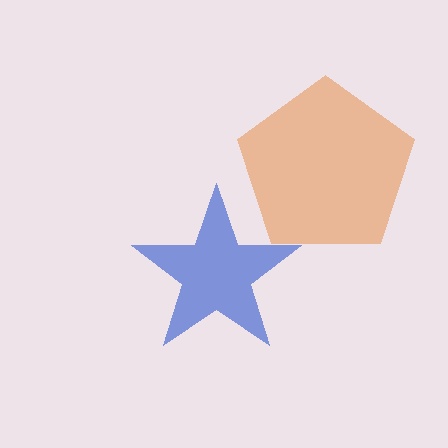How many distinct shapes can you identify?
There are 2 distinct shapes: a blue star, an orange pentagon.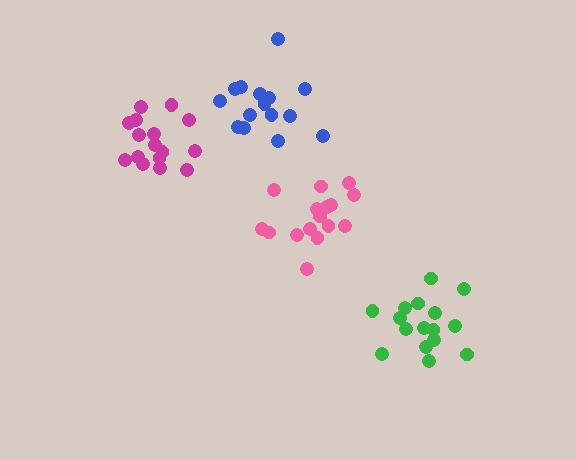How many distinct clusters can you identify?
There are 4 distinct clusters.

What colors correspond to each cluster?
The clusters are colored: green, magenta, blue, pink.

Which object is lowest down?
The green cluster is bottommost.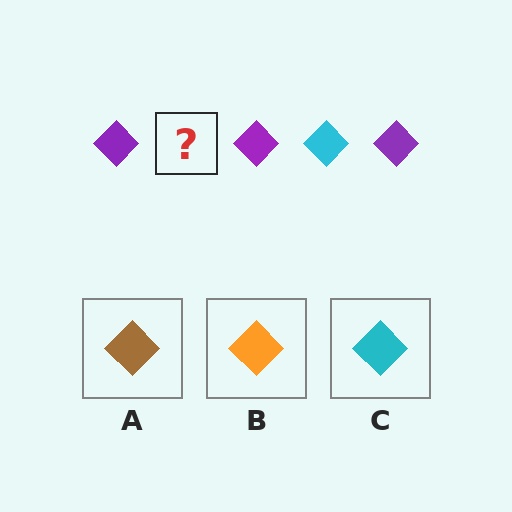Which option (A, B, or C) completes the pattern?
C.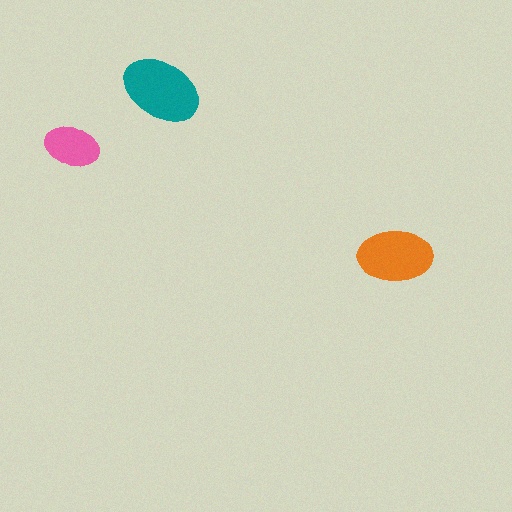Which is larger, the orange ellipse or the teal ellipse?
The teal one.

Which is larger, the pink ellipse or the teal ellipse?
The teal one.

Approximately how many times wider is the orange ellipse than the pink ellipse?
About 1.5 times wider.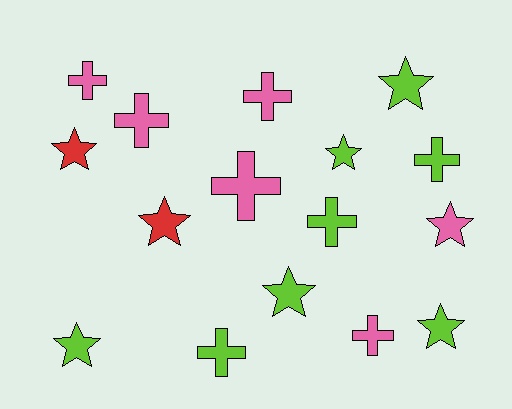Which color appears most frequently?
Lime, with 8 objects.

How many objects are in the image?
There are 16 objects.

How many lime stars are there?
There are 5 lime stars.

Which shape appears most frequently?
Cross, with 8 objects.